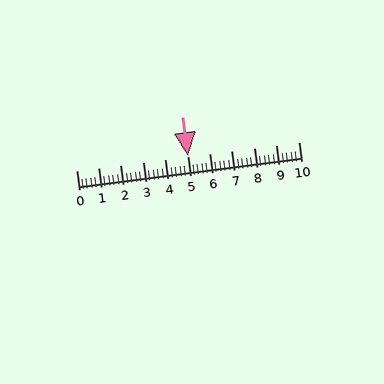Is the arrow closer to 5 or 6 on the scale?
The arrow is closer to 5.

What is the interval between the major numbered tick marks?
The major tick marks are spaced 1 units apart.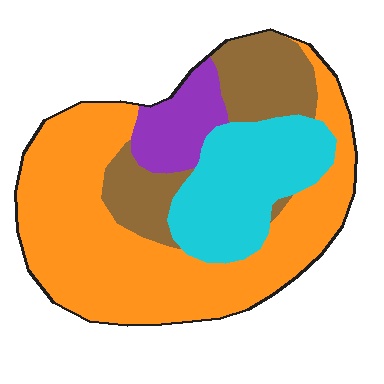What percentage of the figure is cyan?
Cyan covers around 20% of the figure.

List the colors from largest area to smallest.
From largest to smallest: orange, cyan, brown, purple.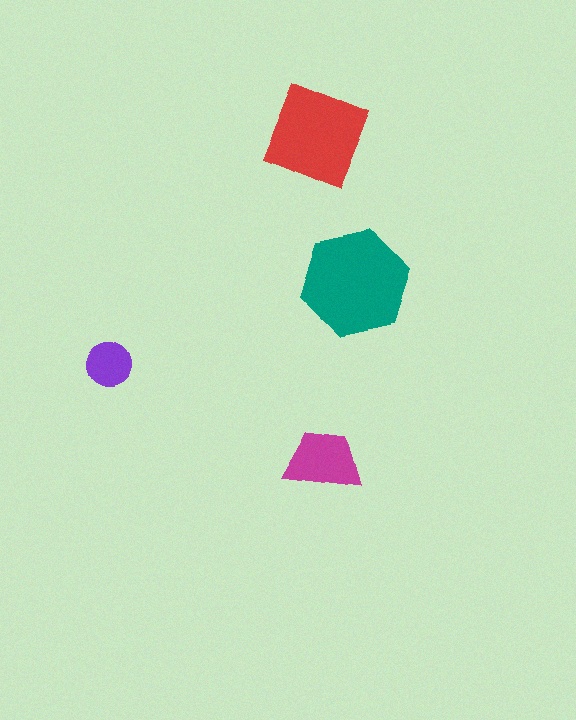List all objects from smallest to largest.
The purple circle, the magenta trapezoid, the red diamond, the teal hexagon.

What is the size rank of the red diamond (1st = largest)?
2nd.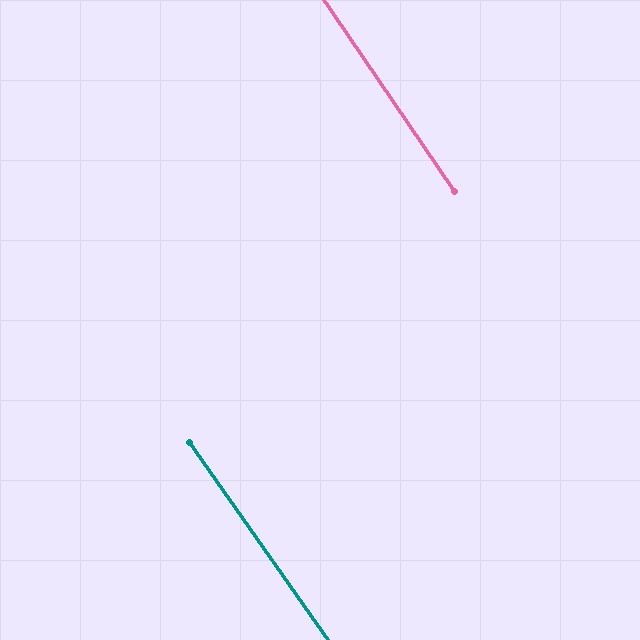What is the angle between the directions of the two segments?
Approximately 1 degree.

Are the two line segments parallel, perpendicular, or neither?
Parallel — their directions differ by only 0.8°.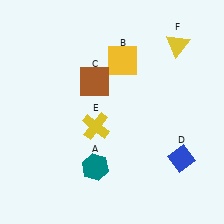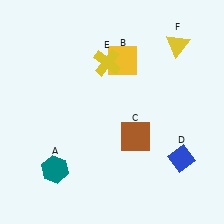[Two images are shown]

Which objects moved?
The objects that moved are: the teal hexagon (A), the brown square (C), the yellow cross (E).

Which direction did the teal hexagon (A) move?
The teal hexagon (A) moved left.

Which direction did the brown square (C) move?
The brown square (C) moved down.